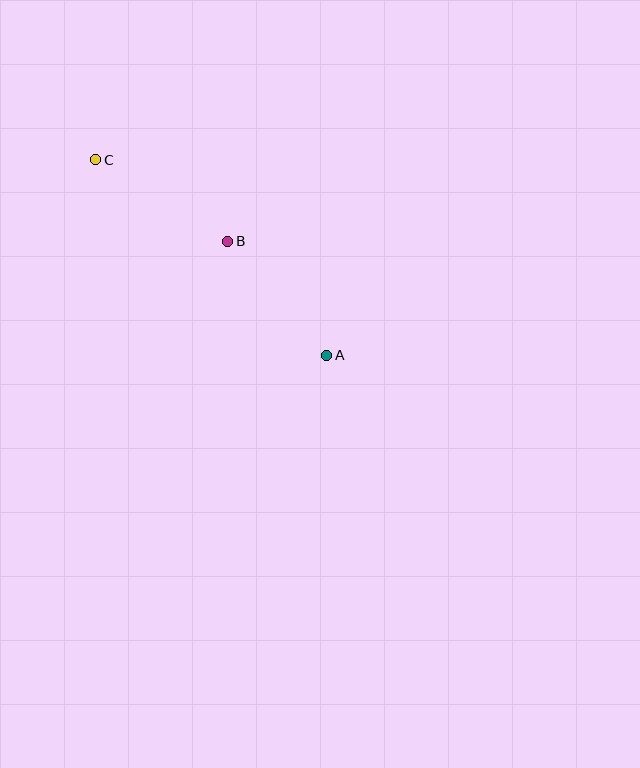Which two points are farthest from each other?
Points A and C are farthest from each other.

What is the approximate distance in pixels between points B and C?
The distance between B and C is approximately 155 pixels.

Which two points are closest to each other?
Points A and B are closest to each other.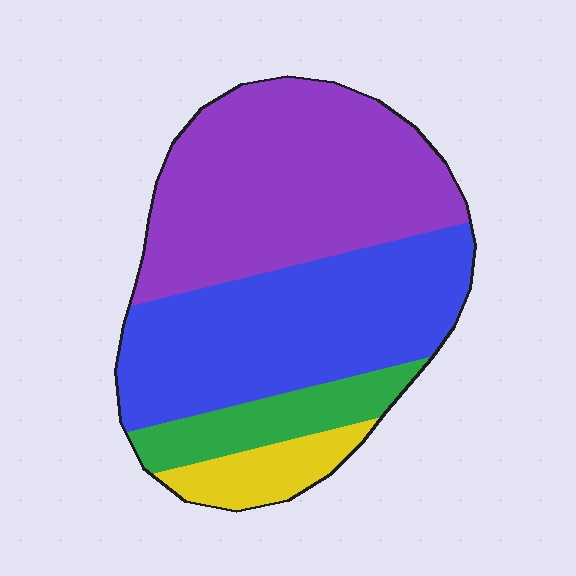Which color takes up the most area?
Purple, at roughly 40%.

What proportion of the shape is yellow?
Yellow covers 8% of the shape.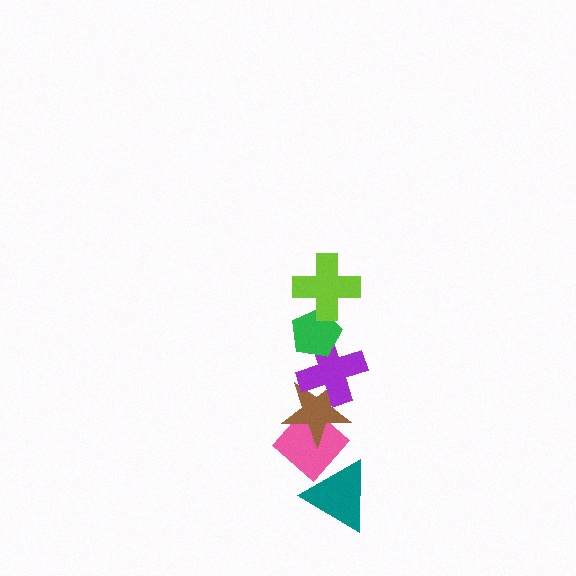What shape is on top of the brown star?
The purple cross is on top of the brown star.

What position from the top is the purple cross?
The purple cross is 3rd from the top.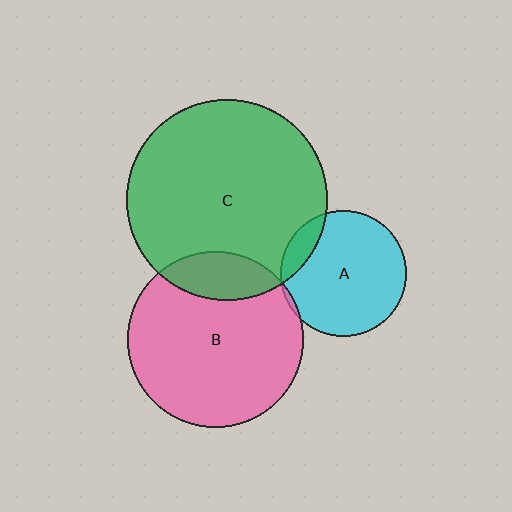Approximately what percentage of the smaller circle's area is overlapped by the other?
Approximately 5%.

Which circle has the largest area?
Circle C (green).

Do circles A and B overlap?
Yes.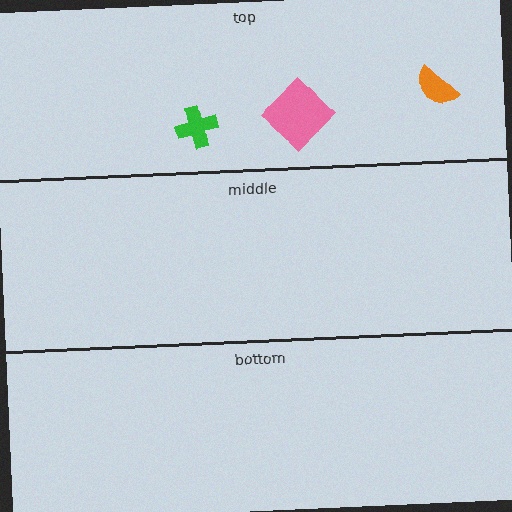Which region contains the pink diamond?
The top region.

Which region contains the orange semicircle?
The top region.